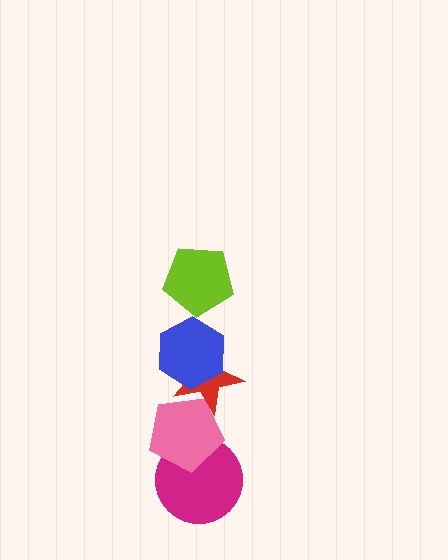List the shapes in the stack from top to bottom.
From top to bottom: the lime pentagon, the blue hexagon, the red star, the pink pentagon, the magenta circle.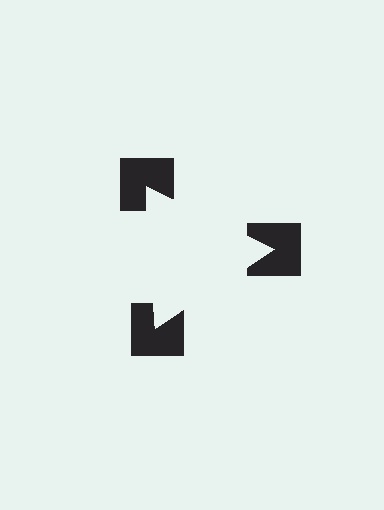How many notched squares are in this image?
There are 3 — one at each vertex of the illusory triangle.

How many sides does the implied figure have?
3 sides.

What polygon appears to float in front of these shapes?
An illusory triangle — its edges are inferred from the aligned wedge cuts in the notched squares, not physically drawn.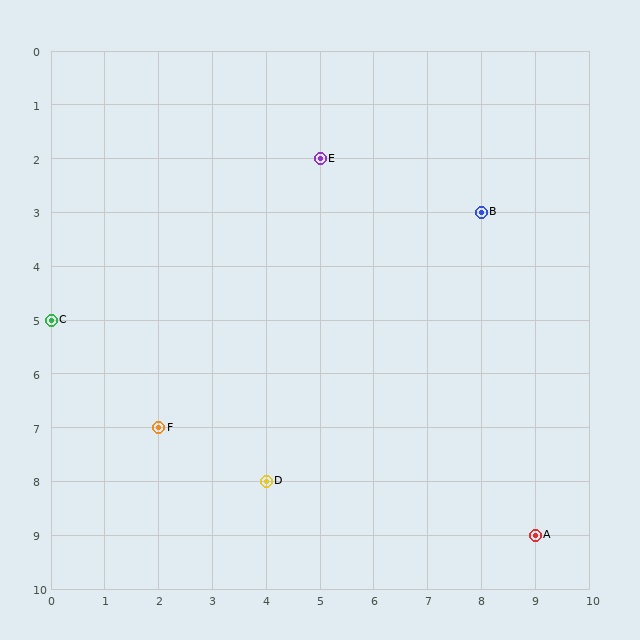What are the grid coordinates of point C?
Point C is at grid coordinates (0, 5).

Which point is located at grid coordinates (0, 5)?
Point C is at (0, 5).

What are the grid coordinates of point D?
Point D is at grid coordinates (4, 8).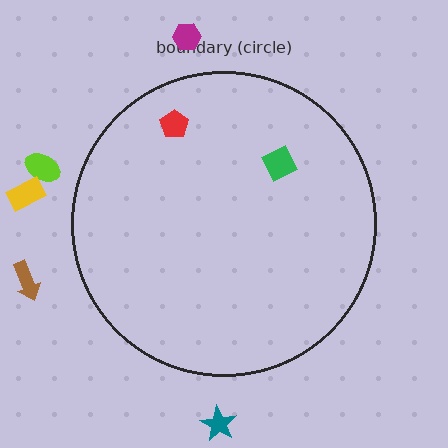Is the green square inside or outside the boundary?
Inside.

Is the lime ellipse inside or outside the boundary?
Outside.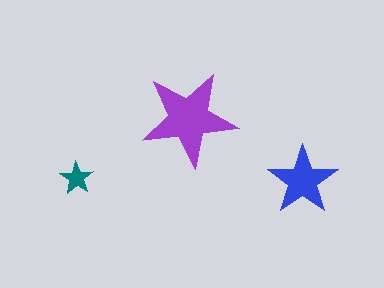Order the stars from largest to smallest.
the purple one, the blue one, the teal one.